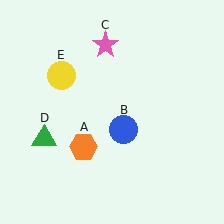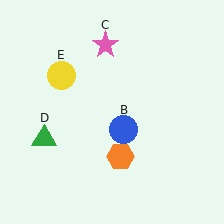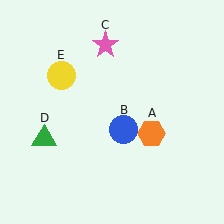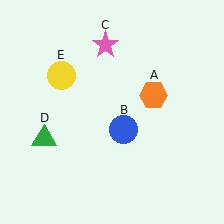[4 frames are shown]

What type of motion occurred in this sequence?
The orange hexagon (object A) rotated counterclockwise around the center of the scene.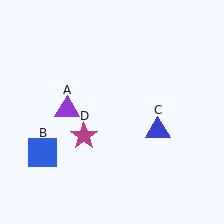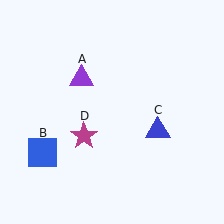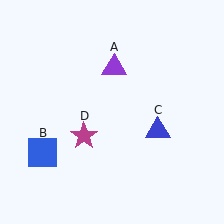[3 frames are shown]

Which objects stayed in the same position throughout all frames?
Blue square (object B) and blue triangle (object C) and magenta star (object D) remained stationary.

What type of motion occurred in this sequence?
The purple triangle (object A) rotated clockwise around the center of the scene.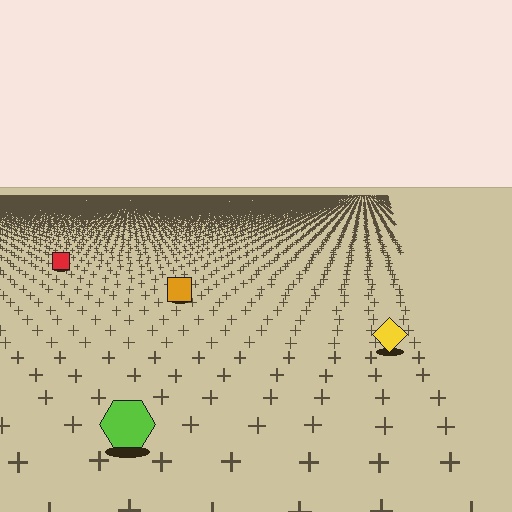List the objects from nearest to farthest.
From nearest to farthest: the lime hexagon, the yellow diamond, the orange square, the red square.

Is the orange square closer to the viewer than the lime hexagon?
No. The lime hexagon is closer — you can tell from the texture gradient: the ground texture is coarser near it.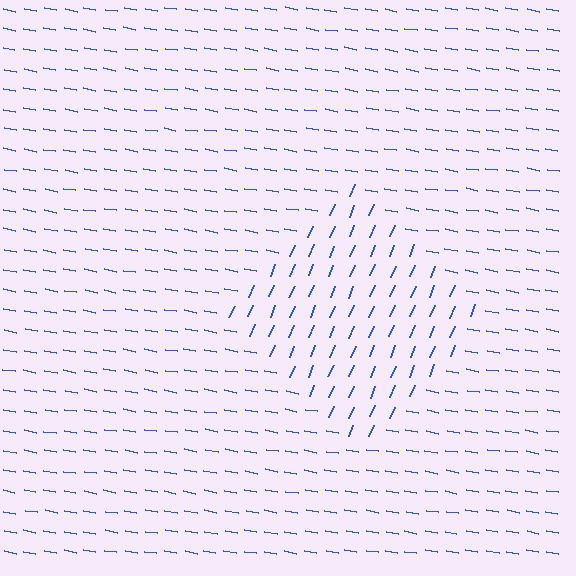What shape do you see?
I see a diamond.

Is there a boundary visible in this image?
Yes, there is a texture boundary formed by a change in line orientation.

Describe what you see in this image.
The image is filled with small blue line segments. A diamond region in the image has lines oriented differently from the surrounding lines, creating a visible texture boundary.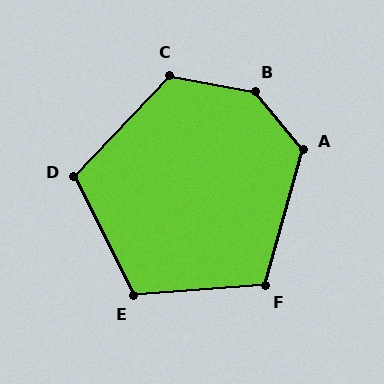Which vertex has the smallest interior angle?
F, at approximately 110 degrees.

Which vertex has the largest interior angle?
B, at approximately 140 degrees.